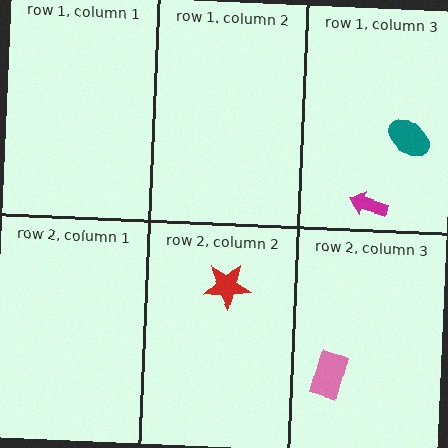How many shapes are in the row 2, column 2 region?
1.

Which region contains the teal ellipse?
The row 1, column 3 region.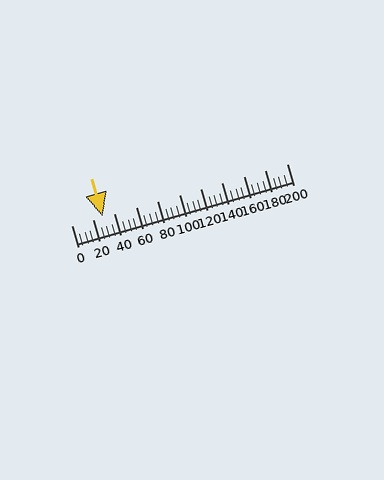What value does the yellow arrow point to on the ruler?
The yellow arrow points to approximately 29.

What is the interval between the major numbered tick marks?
The major tick marks are spaced 20 units apart.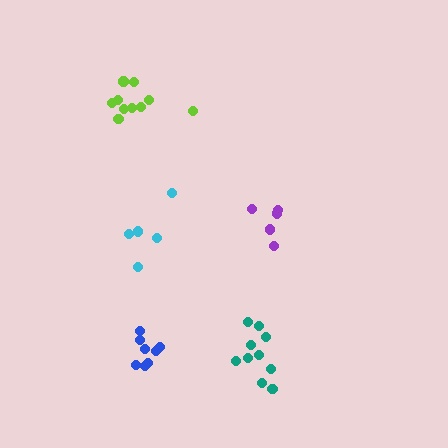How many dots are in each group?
Group 1: 10 dots, Group 2: 8 dots, Group 3: 5 dots, Group 4: 5 dots, Group 5: 10 dots (38 total).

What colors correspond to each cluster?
The clusters are colored: lime, blue, purple, cyan, teal.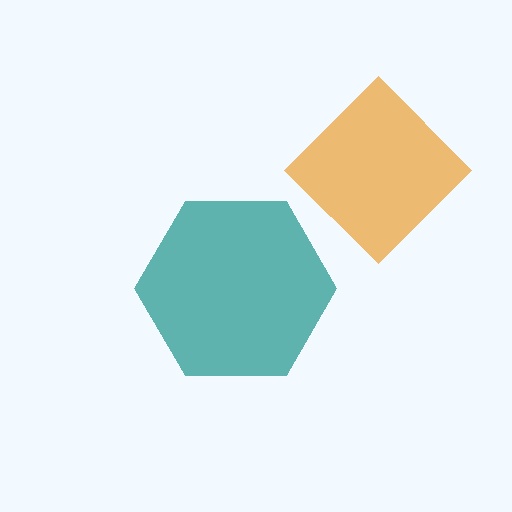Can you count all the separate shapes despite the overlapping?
Yes, there are 2 separate shapes.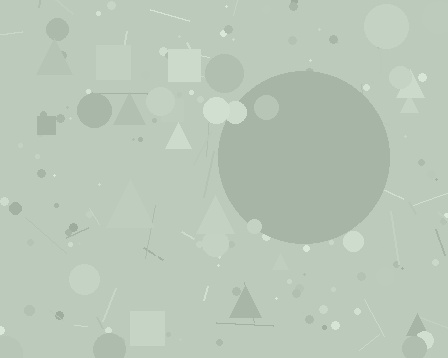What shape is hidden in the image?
A circle is hidden in the image.